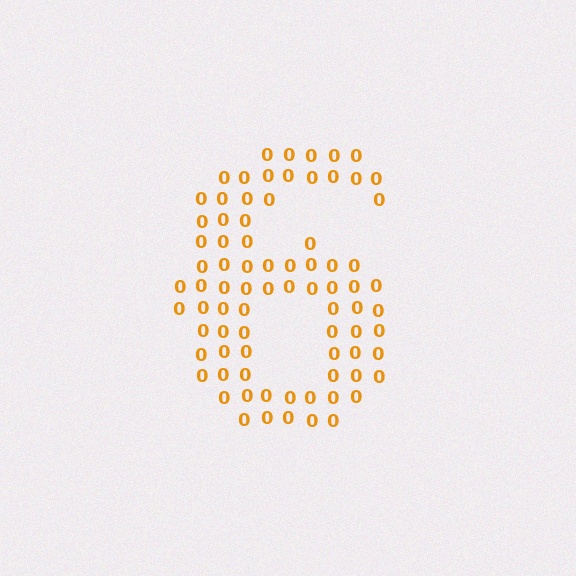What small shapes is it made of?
It is made of small digit 0's.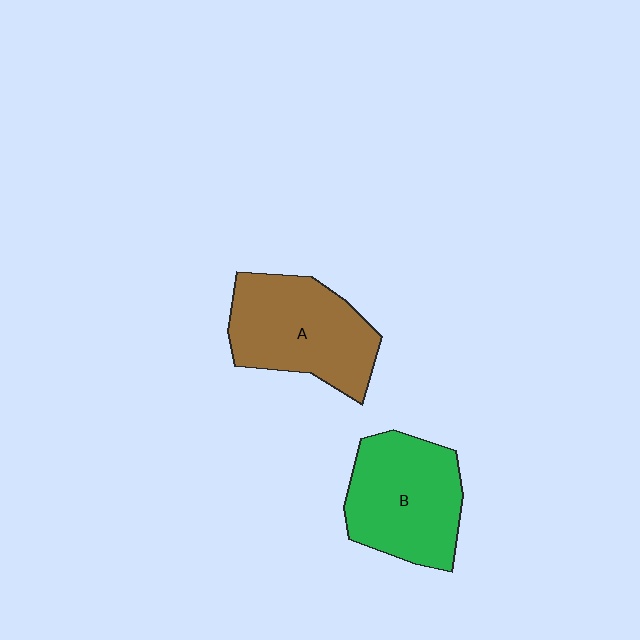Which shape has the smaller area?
Shape B (green).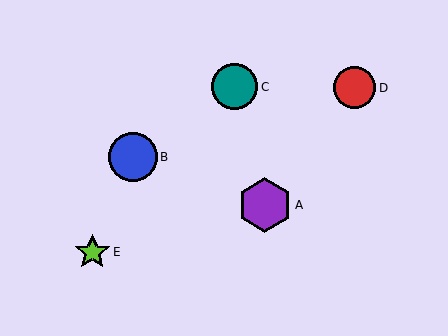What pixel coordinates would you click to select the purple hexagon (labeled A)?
Click at (265, 205) to select the purple hexagon A.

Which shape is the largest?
The purple hexagon (labeled A) is the largest.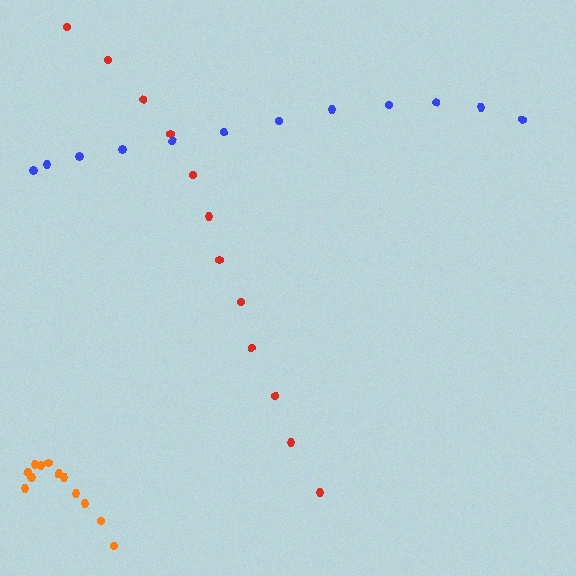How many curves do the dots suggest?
There are 3 distinct paths.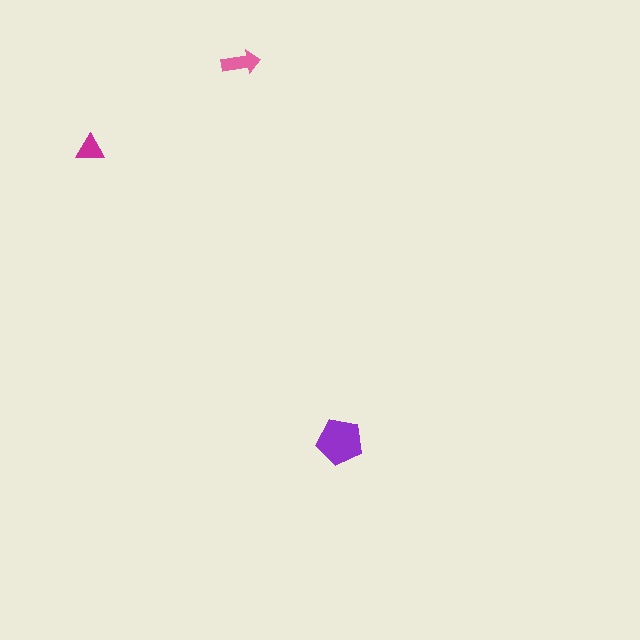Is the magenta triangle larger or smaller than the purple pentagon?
Smaller.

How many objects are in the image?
There are 3 objects in the image.